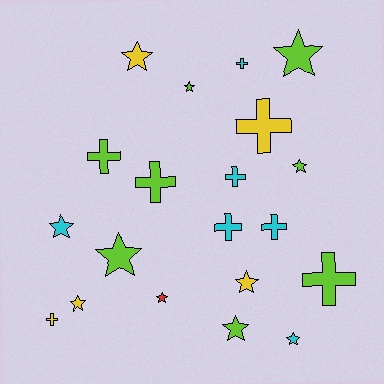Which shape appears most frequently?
Star, with 11 objects.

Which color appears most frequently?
Lime, with 8 objects.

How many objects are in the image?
There are 20 objects.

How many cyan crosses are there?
There are 4 cyan crosses.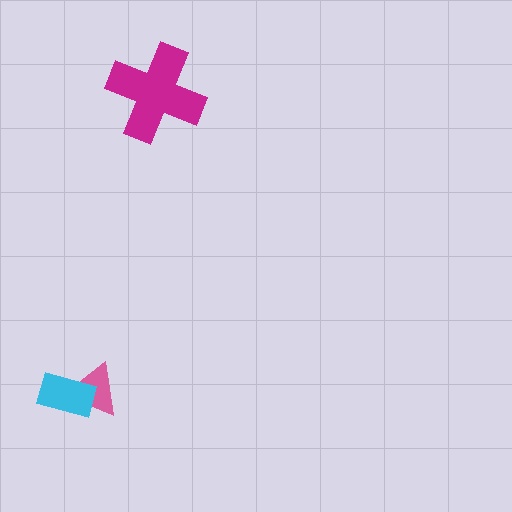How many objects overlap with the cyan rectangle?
1 object overlaps with the cyan rectangle.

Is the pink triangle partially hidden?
Yes, it is partially covered by another shape.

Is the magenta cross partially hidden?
No, no other shape covers it.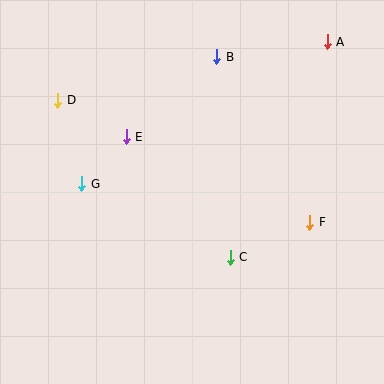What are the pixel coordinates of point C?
Point C is at (230, 257).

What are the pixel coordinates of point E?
Point E is at (126, 137).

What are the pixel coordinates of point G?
Point G is at (82, 184).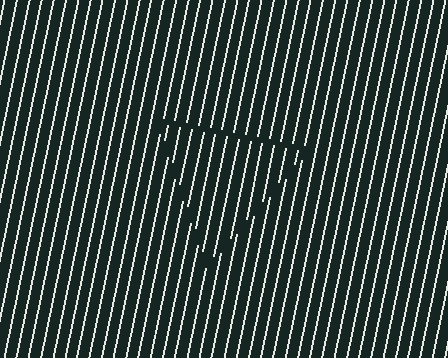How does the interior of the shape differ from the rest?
The interior of the shape contains the same grating, shifted by half a period — the contour is defined by the phase discontinuity where line-ends from the inner and outer gratings abut.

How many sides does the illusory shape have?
3 sides — the line-ends trace a triangle.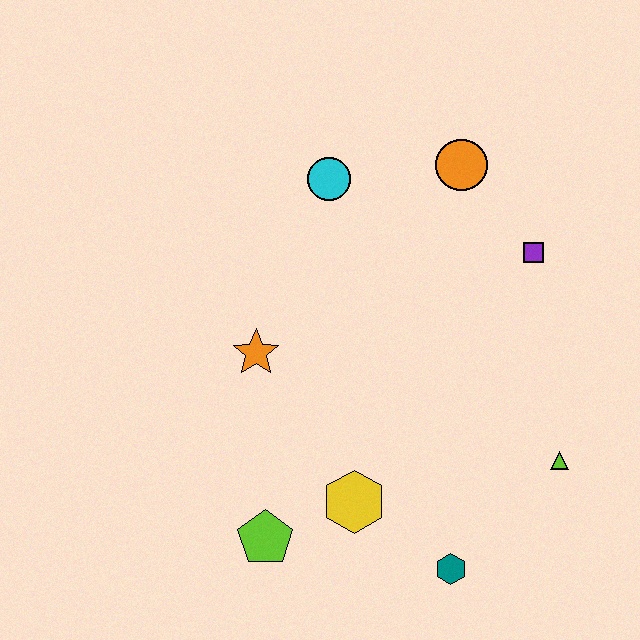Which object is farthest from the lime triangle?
The cyan circle is farthest from the lime triangle.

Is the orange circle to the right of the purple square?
No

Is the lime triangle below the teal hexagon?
No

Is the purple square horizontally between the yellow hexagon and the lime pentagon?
No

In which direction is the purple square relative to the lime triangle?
The purple square is above the lime triangle.